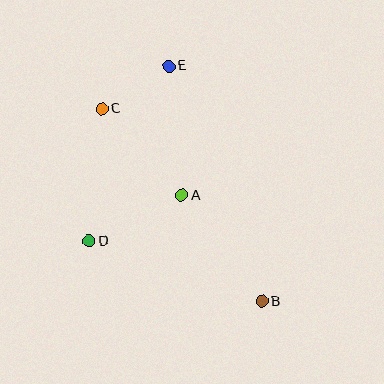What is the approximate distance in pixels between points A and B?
The distance between A and B is approximately 133 pixels.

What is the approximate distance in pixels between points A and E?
The distance between A and E is approximately 130 pixels.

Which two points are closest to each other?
Points C and E are closest to each other.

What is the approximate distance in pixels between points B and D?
The distance between B and D is approximately 183 pixels.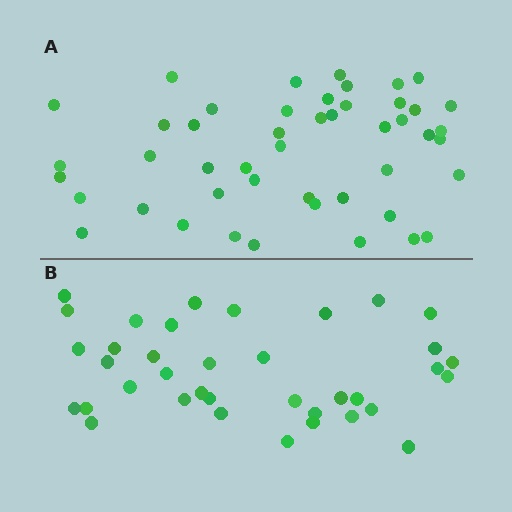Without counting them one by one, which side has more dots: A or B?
Region A (the top region) has more dots.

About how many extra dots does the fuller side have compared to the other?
Region A has roughly 10 or so more dots than region B.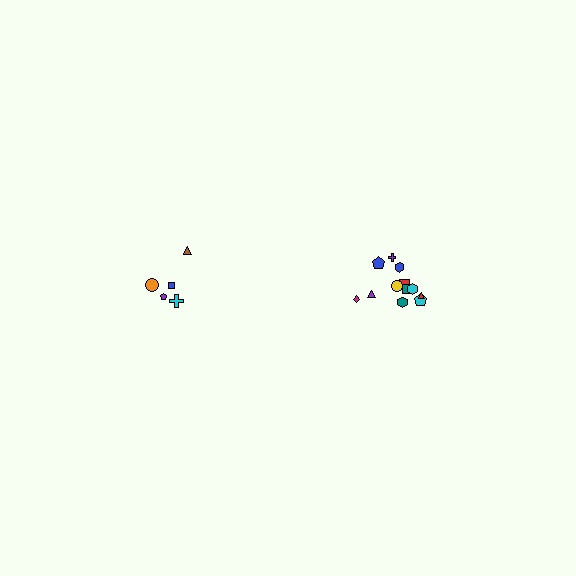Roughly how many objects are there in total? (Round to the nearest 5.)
Roughly 15 objects in total.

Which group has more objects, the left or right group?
The right group.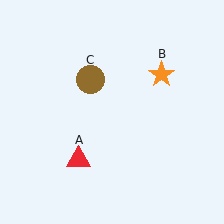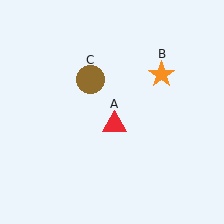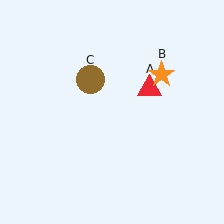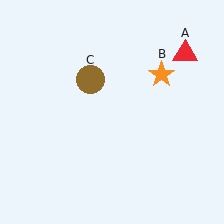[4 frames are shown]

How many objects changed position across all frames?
1 object changed position: red triangle (object A).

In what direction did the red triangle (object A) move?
The red triangle (object A) moved up and to the right.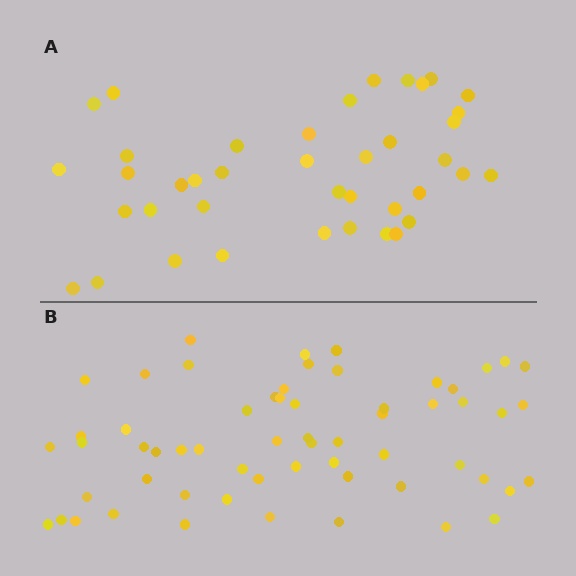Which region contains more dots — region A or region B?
Region B (the bottom region) has more dots.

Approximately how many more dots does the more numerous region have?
Region B has approximately 20 more dots than region A.